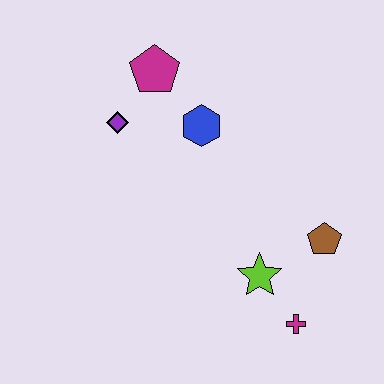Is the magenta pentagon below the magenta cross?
No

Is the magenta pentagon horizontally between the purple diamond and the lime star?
Yes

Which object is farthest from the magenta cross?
The magenta pentagon is farthest from the magenta cross.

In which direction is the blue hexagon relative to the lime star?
The blue hexagon is above the lime star.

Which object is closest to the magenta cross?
The lime star is closest to the magenta cross.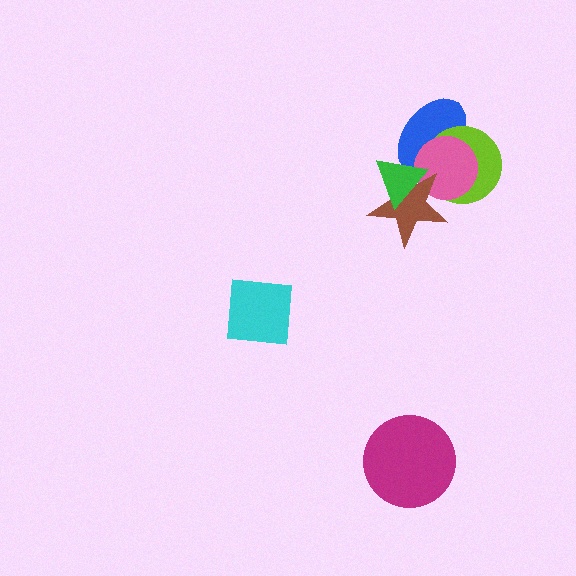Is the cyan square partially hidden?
No, no other shape covers it.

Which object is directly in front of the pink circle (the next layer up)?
The brown star is directly in front of the pink circle.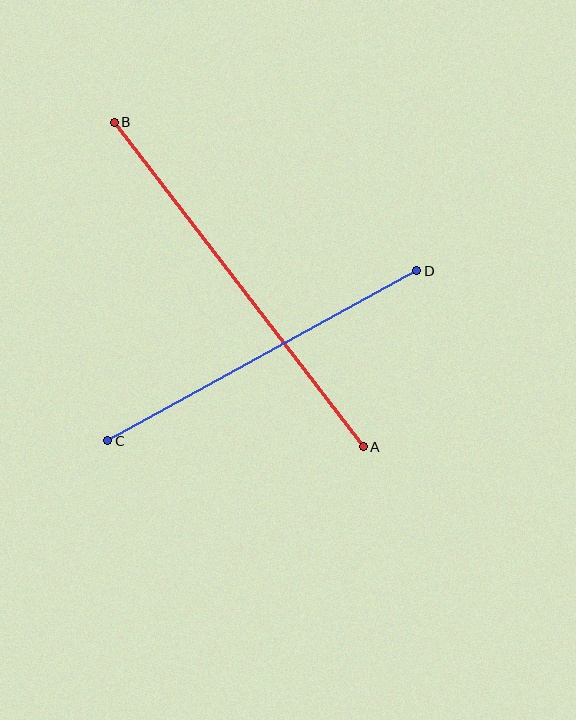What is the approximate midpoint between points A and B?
The midpoint is at approximately (239, 285) pixels.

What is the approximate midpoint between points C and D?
The midpoint is at approximately (262, 356) pixels.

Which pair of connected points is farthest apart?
Points A and B are farthest apart.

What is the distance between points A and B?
The distance is approximately 409 pixels.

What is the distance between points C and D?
The distance is approximately 352 pixels.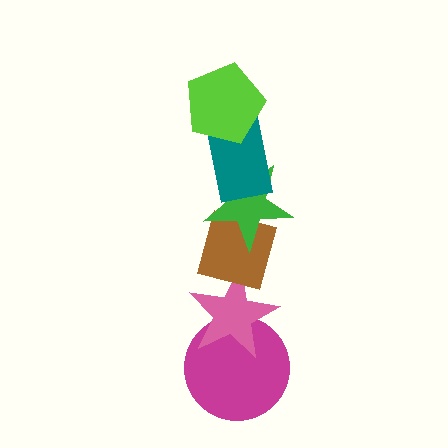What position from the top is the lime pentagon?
The lime pentagon is 1st from the top.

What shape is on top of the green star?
The teal rectangle is on top of the green star.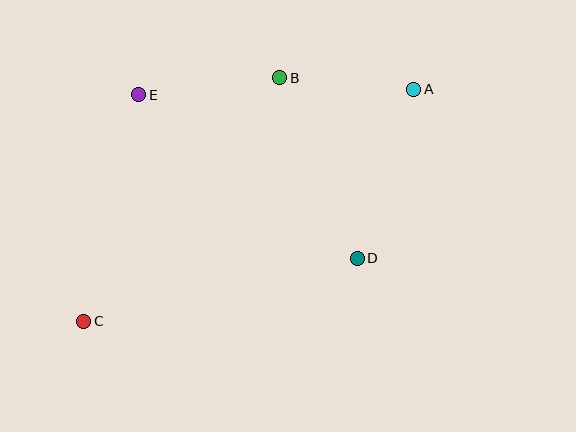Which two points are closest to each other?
Points A and B are closest to each other.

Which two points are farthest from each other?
Points A and C are farthest from each other.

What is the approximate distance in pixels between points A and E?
The distance between A and E is approximately 275 pixels.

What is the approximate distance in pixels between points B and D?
The distance between B and D is approximately 196 pixels.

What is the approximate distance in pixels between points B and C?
The distance between B and C is approximately 313 pixels.